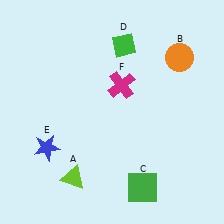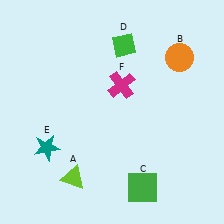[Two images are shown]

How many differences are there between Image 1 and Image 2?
There is 1 difference between the two images.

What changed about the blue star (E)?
In Image 1, E is blue. In Image 2, it changed to teal.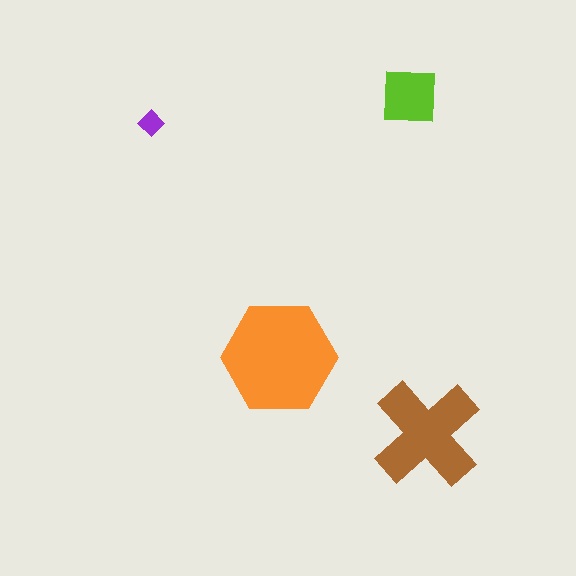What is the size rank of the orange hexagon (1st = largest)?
1st.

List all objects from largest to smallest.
The orange hexagon, the brown cross, the lime square, the purple diamond.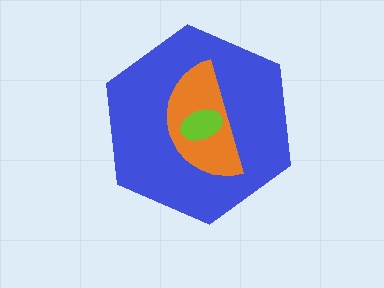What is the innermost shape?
The lime ellipse.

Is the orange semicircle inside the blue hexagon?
Yes.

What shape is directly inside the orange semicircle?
The lime ellipse.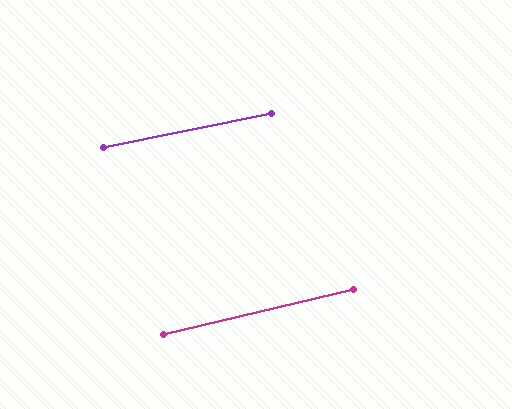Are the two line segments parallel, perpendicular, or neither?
Parallel — their directions differ by only 1.8°.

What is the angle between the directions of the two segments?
Approximately 2 degrees.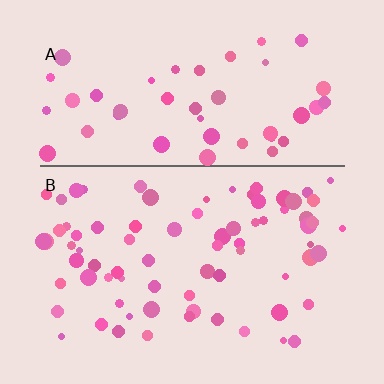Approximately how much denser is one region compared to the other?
Approximately 1.6× — region B over region A.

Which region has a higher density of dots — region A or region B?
B (the bottom).